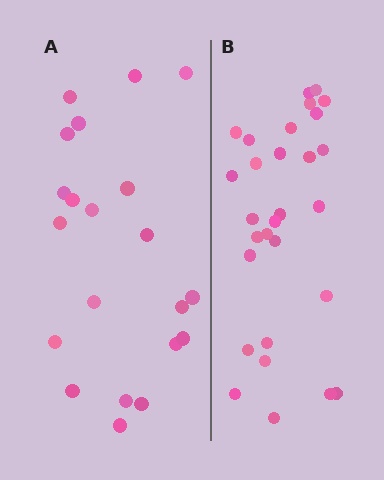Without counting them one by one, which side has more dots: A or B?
Region B (the right region) has more dots.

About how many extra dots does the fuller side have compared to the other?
Region B has roughly 8 or so more dots than region A.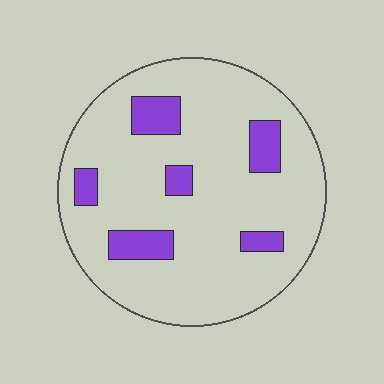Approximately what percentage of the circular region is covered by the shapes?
Approximately 15%.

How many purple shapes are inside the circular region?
6.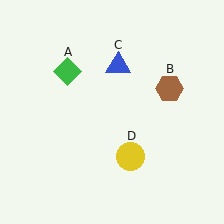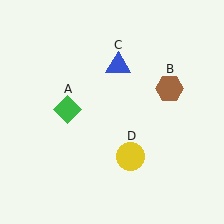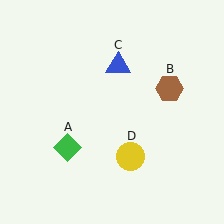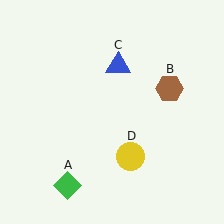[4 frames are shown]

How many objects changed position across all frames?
1 object changed position: green diamond (object A).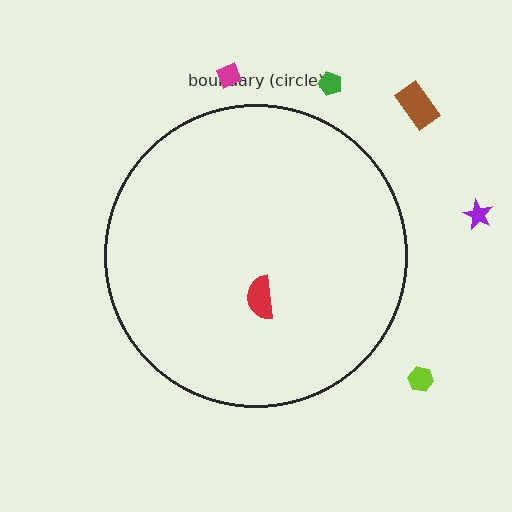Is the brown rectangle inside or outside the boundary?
Outside.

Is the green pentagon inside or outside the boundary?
Outside.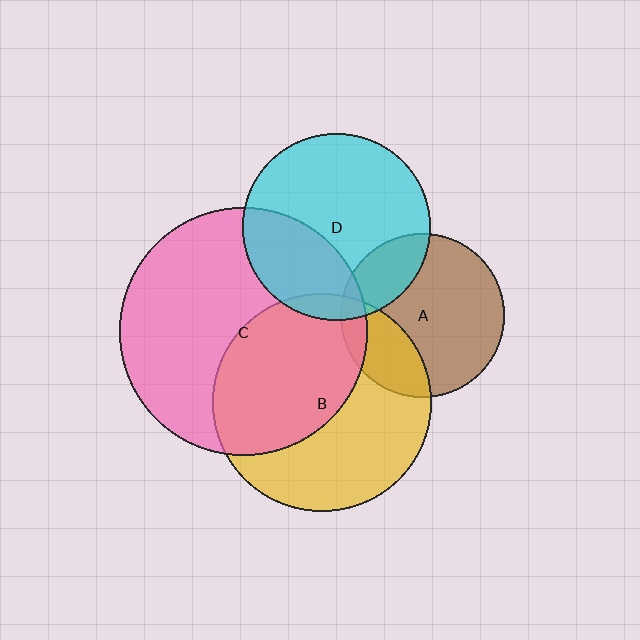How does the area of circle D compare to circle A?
Approximately 1.3 times.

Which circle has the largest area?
Circle C (pink).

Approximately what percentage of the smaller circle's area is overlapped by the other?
Approximately 20%.